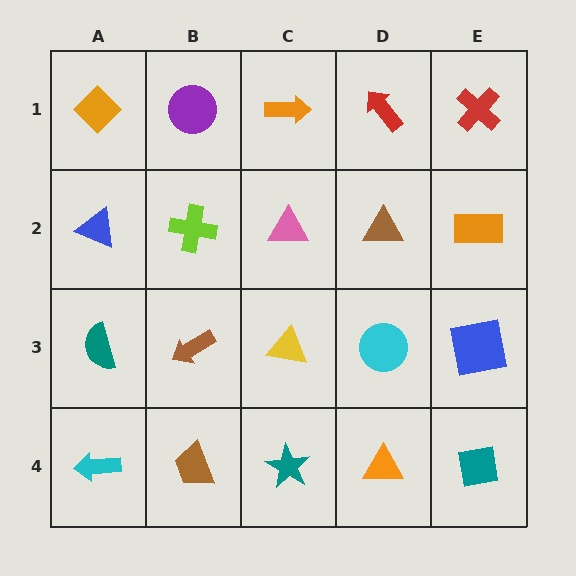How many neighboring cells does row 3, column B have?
4.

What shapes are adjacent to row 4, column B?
A brown arrow (row 3, column B), a cyan arrow (row 4, column A), a teal star (row 4, column C).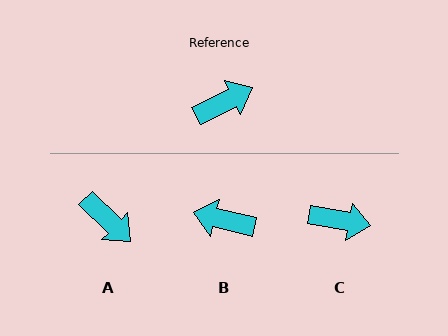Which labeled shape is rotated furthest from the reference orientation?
B, about 140 degrees away.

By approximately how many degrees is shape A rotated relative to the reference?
Approximately 71 degrees clockwise.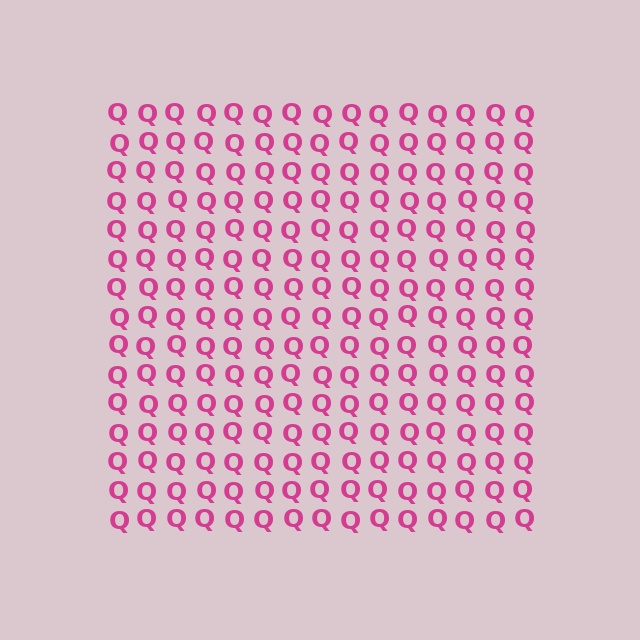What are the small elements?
The small elements are letter Q's.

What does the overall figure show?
The overall figure shows a square.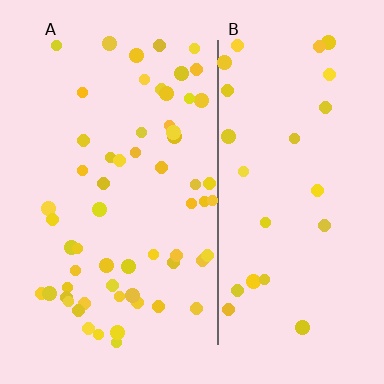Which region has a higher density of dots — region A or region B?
A (the left).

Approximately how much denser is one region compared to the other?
Approximately 2.3× — region A over region B.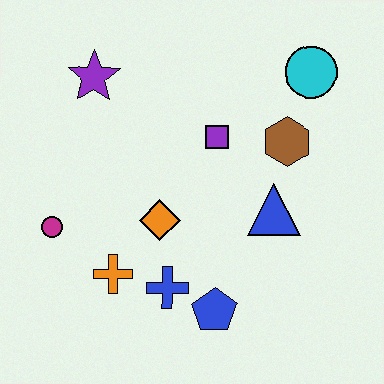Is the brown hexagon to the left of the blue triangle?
No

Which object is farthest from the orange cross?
The cyan circle is farthest from the orange cross.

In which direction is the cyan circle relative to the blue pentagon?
The cyan circle is above the blue pentagon.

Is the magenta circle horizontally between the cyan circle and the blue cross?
No